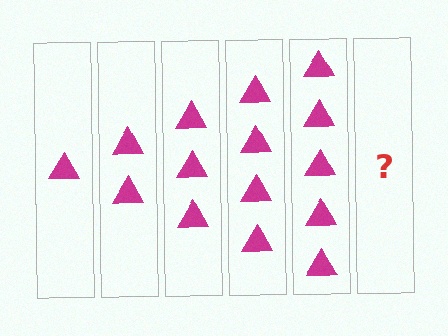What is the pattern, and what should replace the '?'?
The pattern is that each step adds one more triangle. The '?' should be 6 triangles.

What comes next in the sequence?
The next element should be 6 triangles.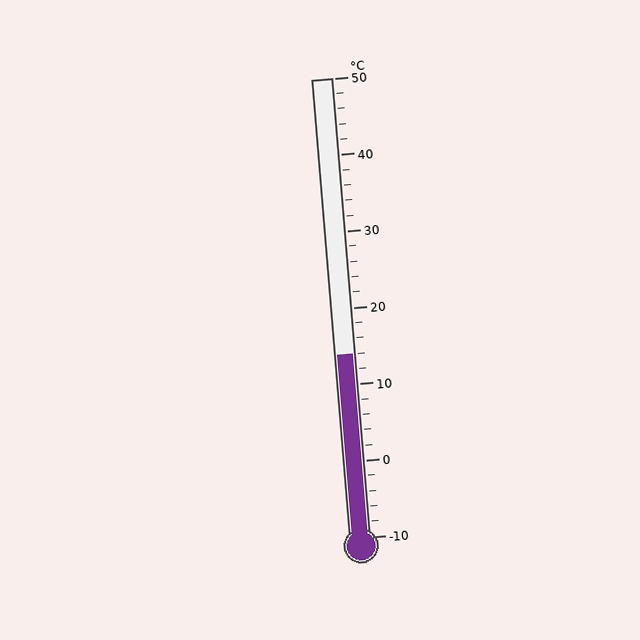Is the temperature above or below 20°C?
The temperature is below 20°C.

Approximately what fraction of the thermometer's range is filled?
The thermometer is filled to approximately 40% of its range.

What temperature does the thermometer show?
The thermometer shows approximately 14°C.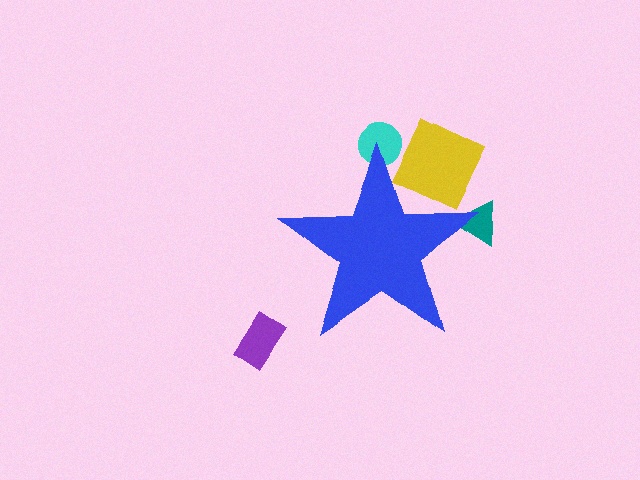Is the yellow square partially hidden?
Yes, the yellow square is partially hidden behind the blue star.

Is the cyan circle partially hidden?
Yes, the cyan circle is partially hidden behind the blue star.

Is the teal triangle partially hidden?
Yes, the teal triangle is partially hidden behind the blue star.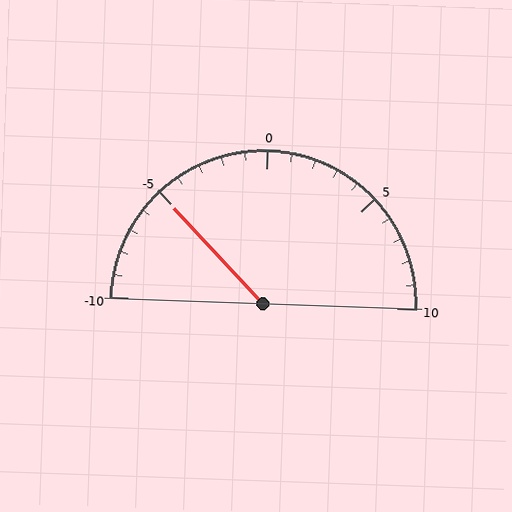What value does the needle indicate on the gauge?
The needle indicates approximately -5.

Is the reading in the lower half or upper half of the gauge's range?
The reading is in the lower half of the range (-10 to 10).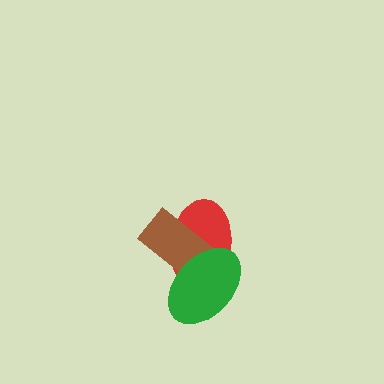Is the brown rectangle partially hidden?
Yes, it is partially covered by another shape.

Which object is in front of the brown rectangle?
The green ellipse is in front of the brown rectangle.